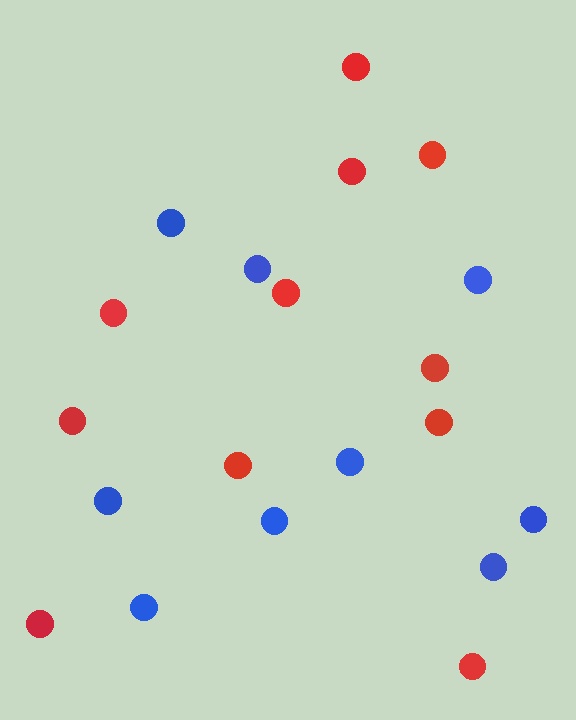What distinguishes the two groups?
There are 2 groups: one group of blue circles (9) and one group of red circles (11).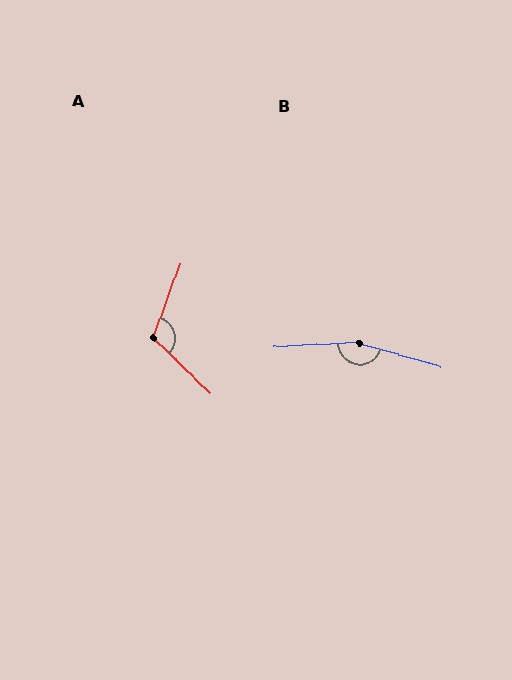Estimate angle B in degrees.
Approximately 162 degrees.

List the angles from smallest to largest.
A (114°), B (162°).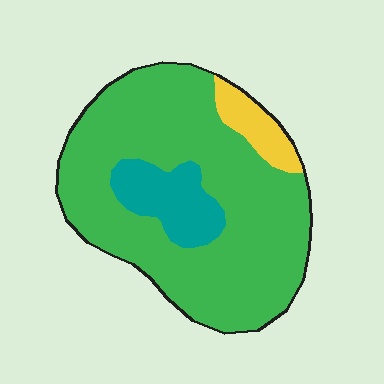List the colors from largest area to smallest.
From largest to smallest: green, teal, yellow.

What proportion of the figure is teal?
Teal takes up about one eighth (1/8) of the figure.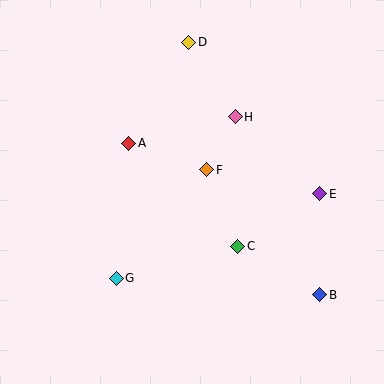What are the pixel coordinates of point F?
Point F is at (207, 170).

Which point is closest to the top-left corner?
Point A is closest to the top-left corner.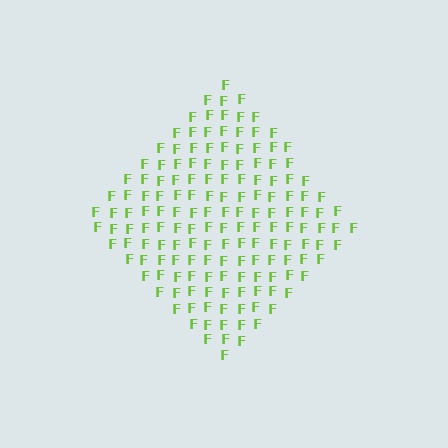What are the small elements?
The small elements are letter F's.